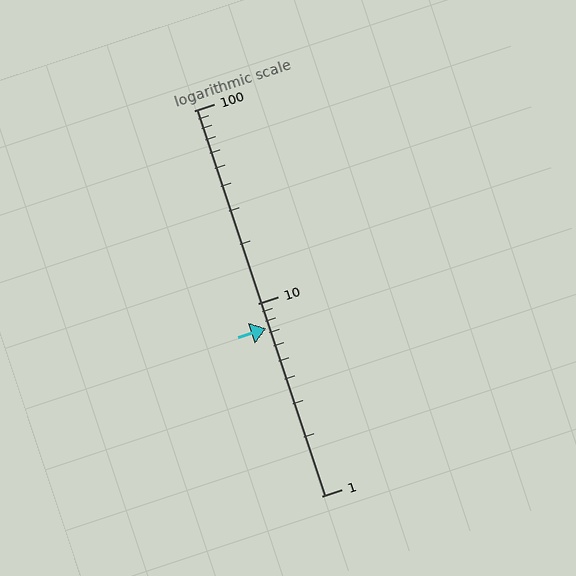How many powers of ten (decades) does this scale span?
The scale spans 2 decades, from 1 to 100.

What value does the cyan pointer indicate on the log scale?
The pointer indicates approximately 7.4.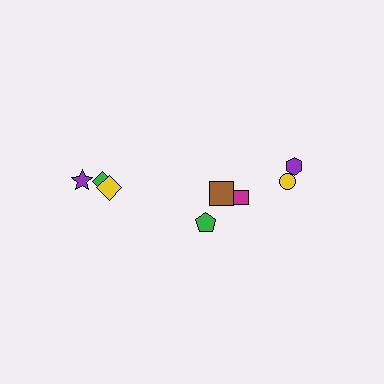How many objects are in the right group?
There are 5 objects.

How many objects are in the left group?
There are 3 objects.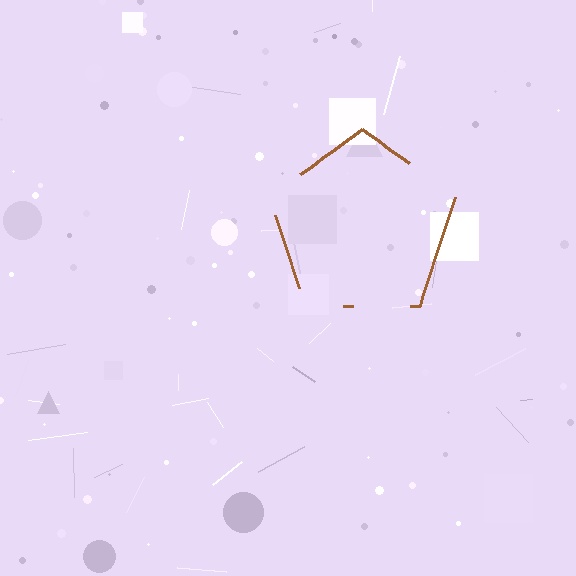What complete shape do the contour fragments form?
The contour fragments form a pentagon.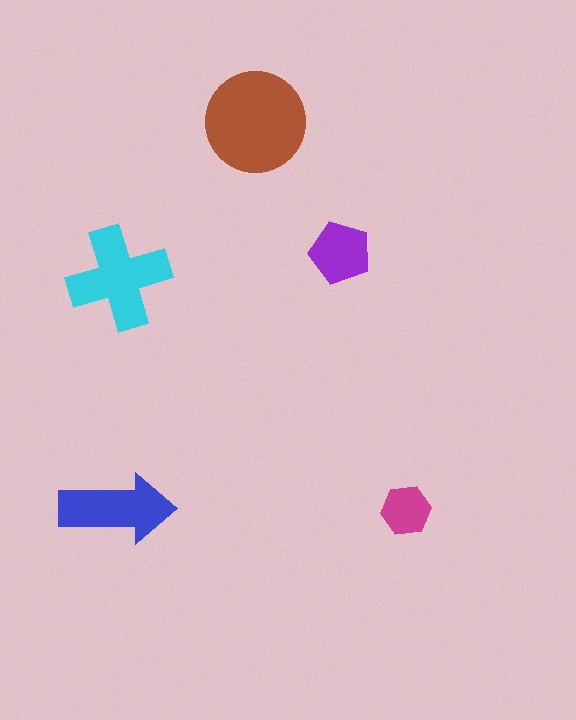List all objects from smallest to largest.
The magenta hexagon, the purple pentagon, the blue arrow, the cyan cross, the brown circle.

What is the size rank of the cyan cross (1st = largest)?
2nd.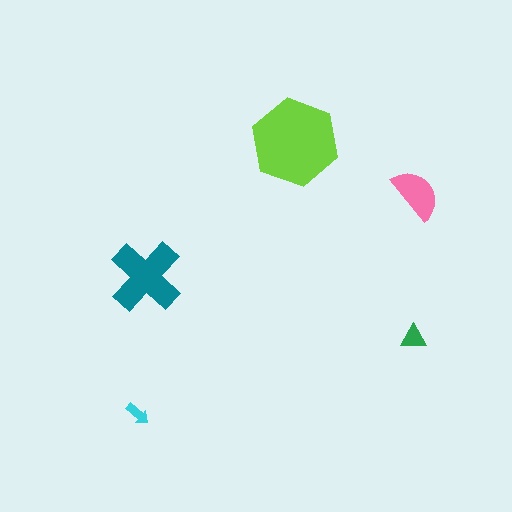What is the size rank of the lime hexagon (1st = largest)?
1st.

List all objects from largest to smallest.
The lime hexagon, the teal cross, the pink semicircle, the green triangle, the cyan arrow.